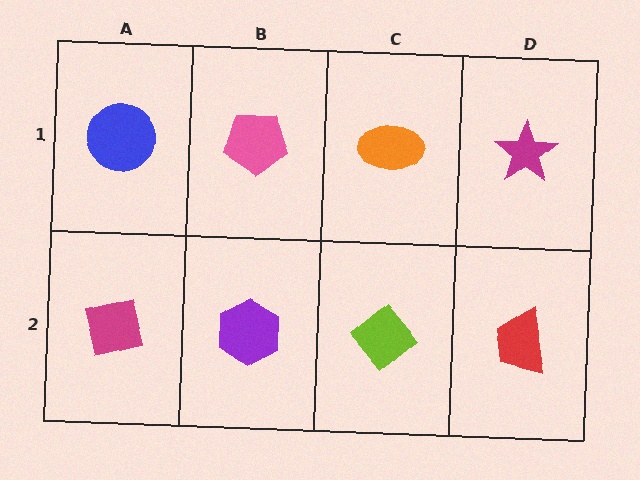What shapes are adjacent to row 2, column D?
A magenta star (row 1, column D), a lime diamond (row 2, column C).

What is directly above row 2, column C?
An orange ellipse.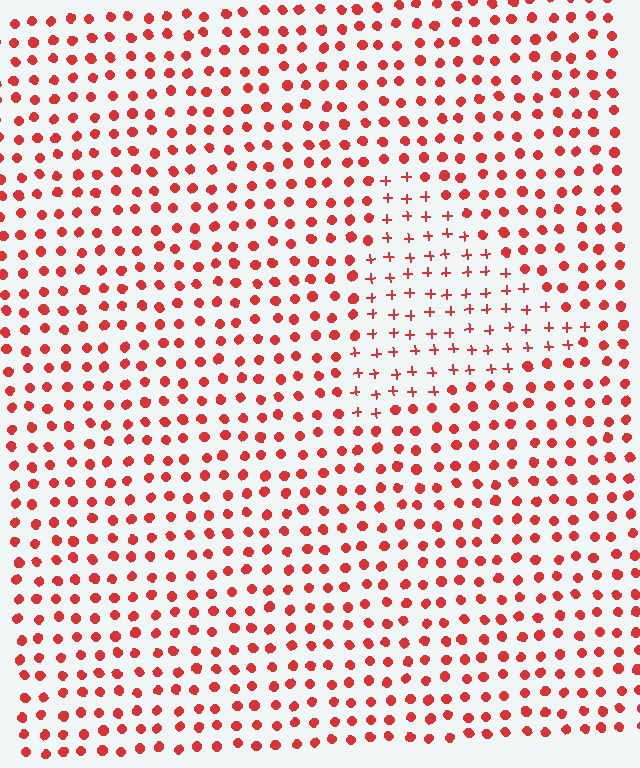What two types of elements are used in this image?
The image uses plus signs inside the triangle region and circles outside it.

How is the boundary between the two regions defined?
The boundary is defined by a change in element shape: plus signs inside vs. circles outside. All elements share the same color and spacing.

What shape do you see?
I see a triangle.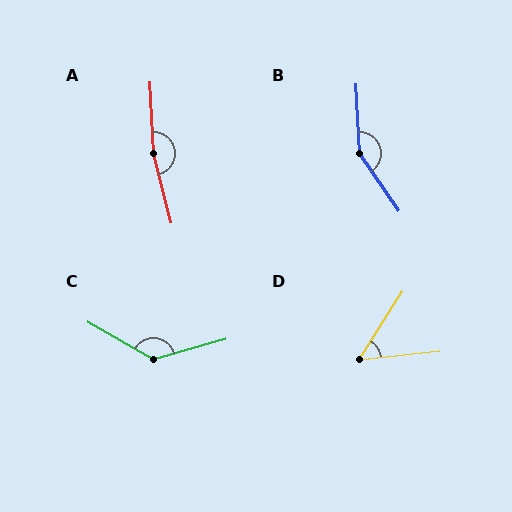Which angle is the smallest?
D, at approximately 52 degrees.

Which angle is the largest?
A, at approximately 169 degrees.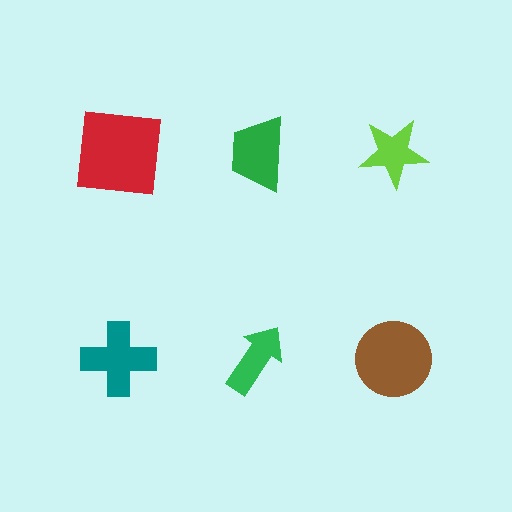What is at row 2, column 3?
A brown circle.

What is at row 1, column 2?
A green trapezoid.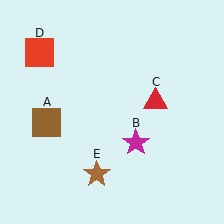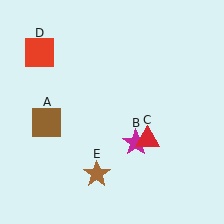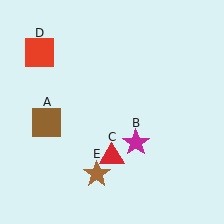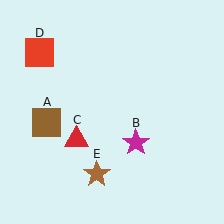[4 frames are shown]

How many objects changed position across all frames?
1 object changed position: red triangle (object C).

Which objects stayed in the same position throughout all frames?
Brown square (object A) and magenta star (object B) and red square (object D) and brown star (object E) remained stationary.